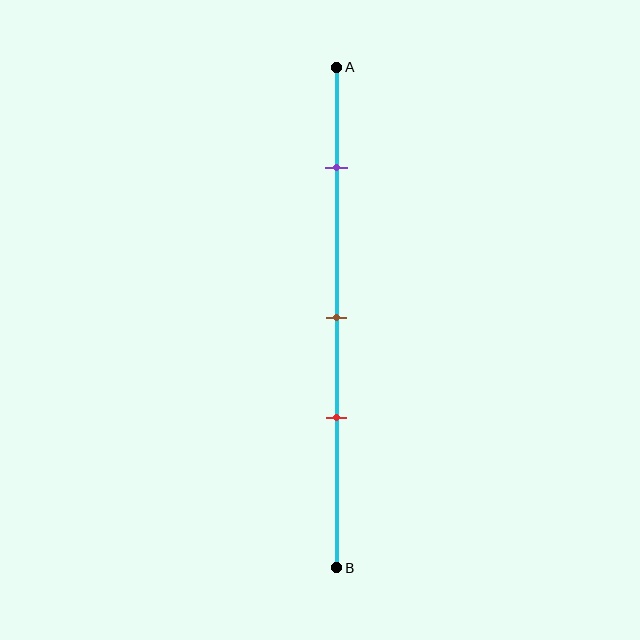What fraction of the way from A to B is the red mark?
The red mark is approximately 70% (0.7) of the way from A to B.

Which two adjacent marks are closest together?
The brown and red marks are the closest adjacent pair.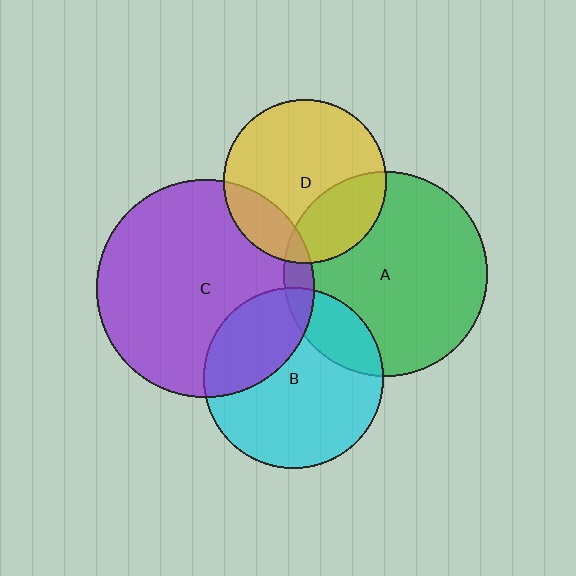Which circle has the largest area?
Circle C (purple).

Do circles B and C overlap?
Yes.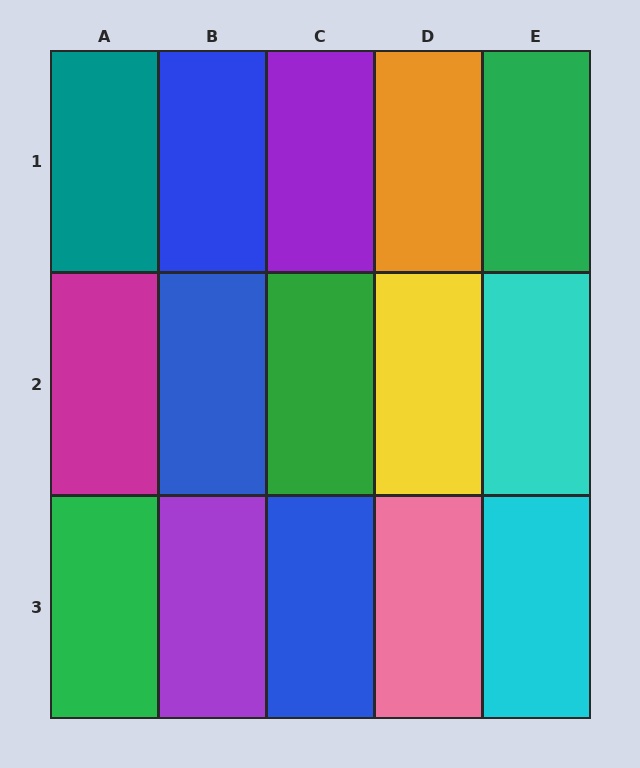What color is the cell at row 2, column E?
Cyan.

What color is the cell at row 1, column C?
Purple.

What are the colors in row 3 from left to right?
Green, purple, blue, pink, cyan.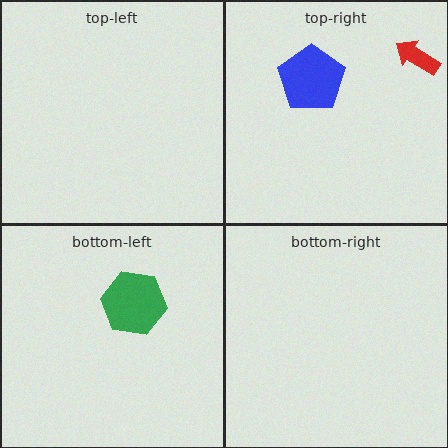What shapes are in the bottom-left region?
The green hexagon.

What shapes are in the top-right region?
The red arrow, the blue pentagon.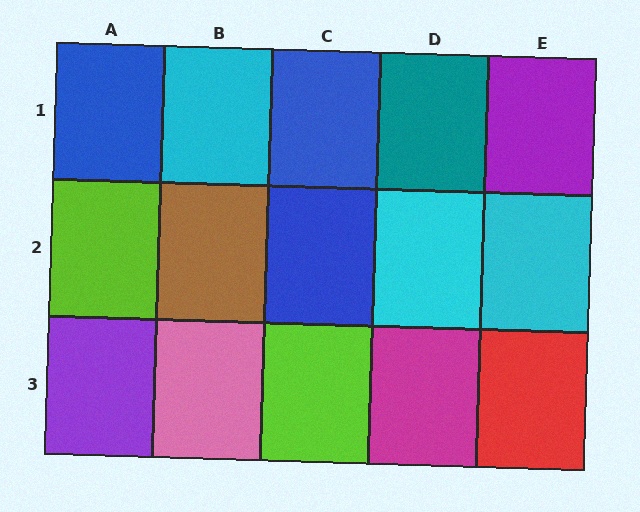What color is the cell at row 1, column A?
Blue.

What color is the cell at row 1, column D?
Teal.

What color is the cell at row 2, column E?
Cyan.